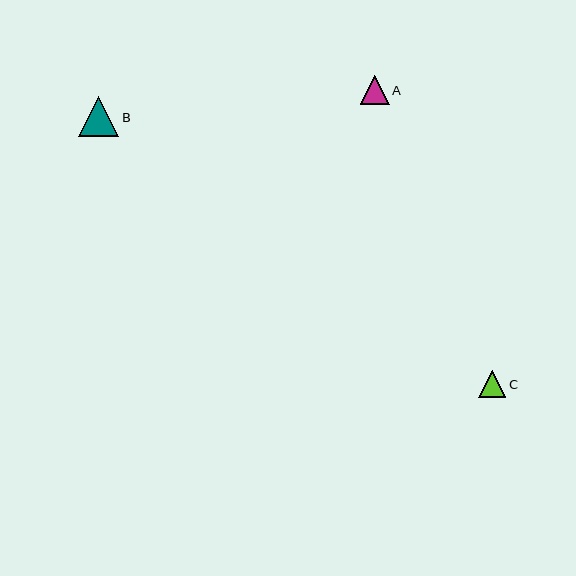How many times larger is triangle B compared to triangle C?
Triangle B is approximately 1.5 times the size of triangle C.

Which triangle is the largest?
Triangle B is the largest with a size of approximately 40 pixels.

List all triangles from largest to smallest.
From largest to smallest: B, A, C.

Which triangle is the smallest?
Triangle C is the smallest with a size of approximately 27 pixels.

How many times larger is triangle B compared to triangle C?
Triangle B is approximately 1.5 times the size of triangle C.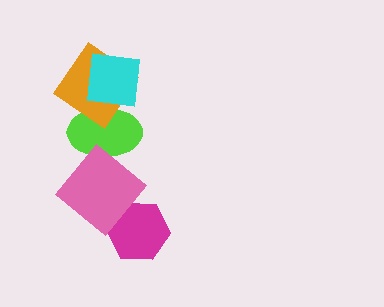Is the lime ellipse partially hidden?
Yes, it is partially covered by another shape.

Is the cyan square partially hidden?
No, no other shape covers it.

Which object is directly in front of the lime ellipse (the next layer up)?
The orange diamond is directly in front of the lime ellipse.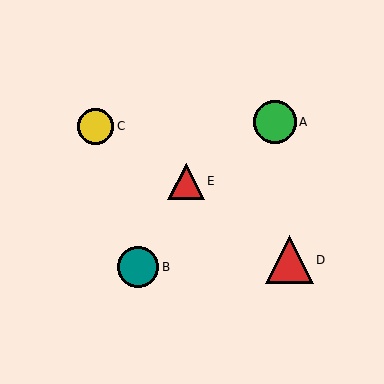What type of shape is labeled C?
Shape C is a yellow circle.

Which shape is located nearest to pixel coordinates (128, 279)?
The teal circle (labeled B) at (138, 267) is nearest to that location.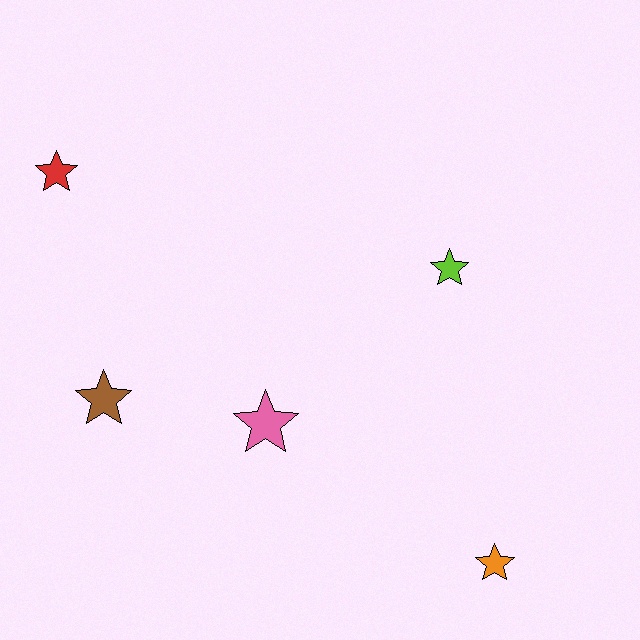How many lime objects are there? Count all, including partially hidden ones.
There is 1 lime object.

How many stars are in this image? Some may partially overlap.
There are 5 stars.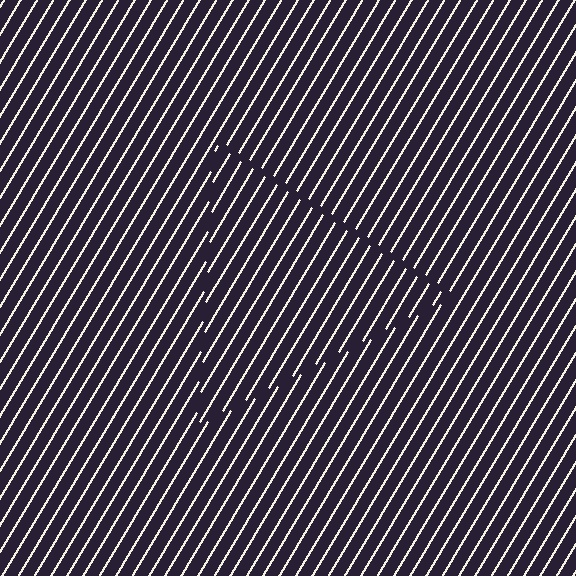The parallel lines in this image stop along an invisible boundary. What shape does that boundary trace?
An illusory triangle. The interior of the shape contains the same grating, shifted by half a period — the contour is defined by the phase discontinuity where line-ends from the inner and outer gratings abut.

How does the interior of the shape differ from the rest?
The interior of the shape contains the same grating, shifted by half a period — the contour is defined by the phase discontinuity where line-ends from the inner and outer gratings abut.